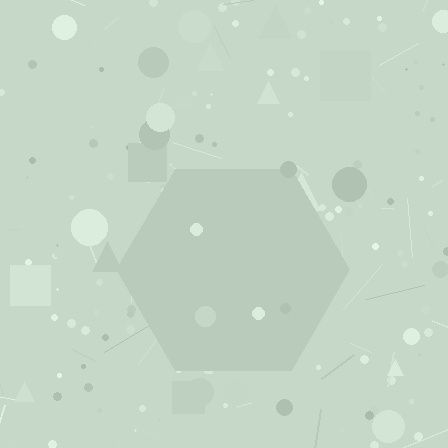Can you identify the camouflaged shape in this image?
The camouflaged shape is a hexagon.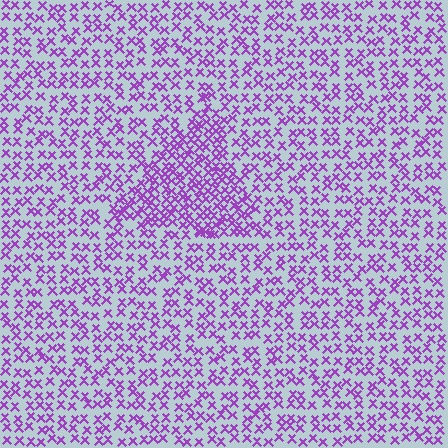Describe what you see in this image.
The image contains small purple elements arranged at two different densities. A triangle-shaped region is visible where the elements are more densely packed than the surrounding area.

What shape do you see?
I see a triangle.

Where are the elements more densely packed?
The elements are more densely packed inside the triangle boundary.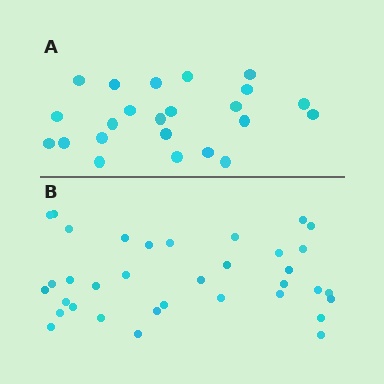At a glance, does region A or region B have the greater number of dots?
Region B (the bottom region) has more dots.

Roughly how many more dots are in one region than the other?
Region B has roughly 12 or so more dots than region A.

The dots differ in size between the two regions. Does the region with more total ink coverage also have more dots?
No. Region A has more total ink coverage because its dots are larger, but region B actually contains more individual dots. Total area can be misleading — the number of items is what matters here.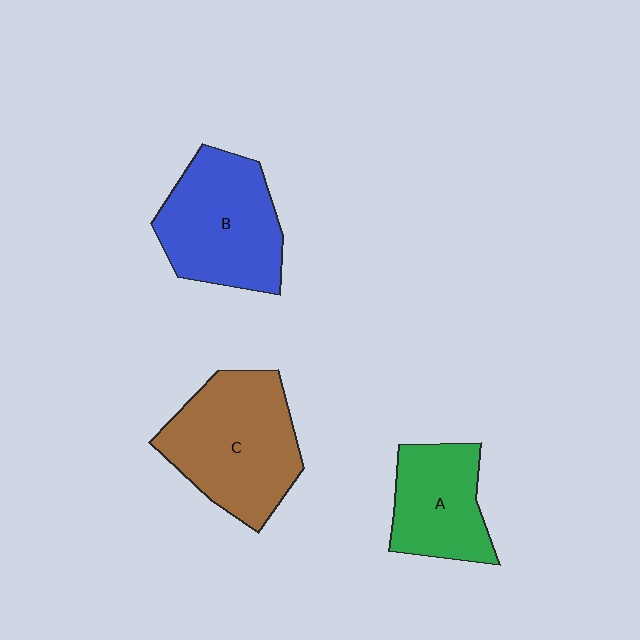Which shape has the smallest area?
Shape A (green).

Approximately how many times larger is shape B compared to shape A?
Approximately 1.4 times.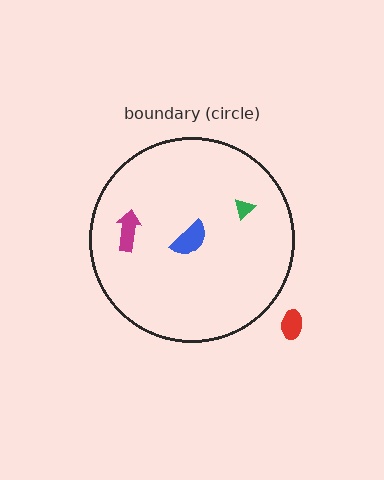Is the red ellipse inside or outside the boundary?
Outside.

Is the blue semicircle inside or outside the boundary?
Inside.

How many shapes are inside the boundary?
3 inside, 1 outside.